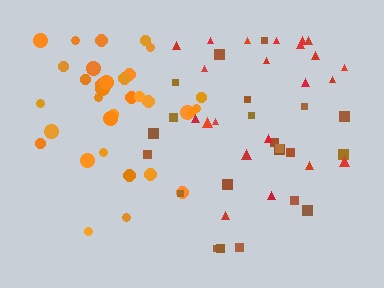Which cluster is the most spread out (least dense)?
Brown.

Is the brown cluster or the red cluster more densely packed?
Red.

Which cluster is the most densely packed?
Orange.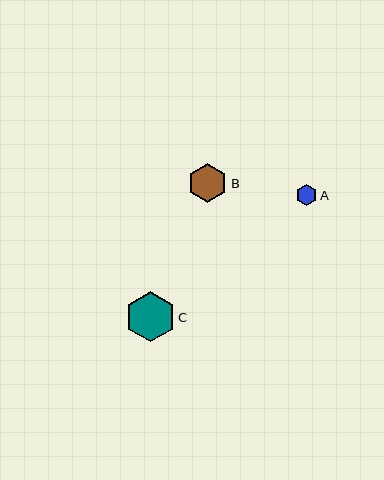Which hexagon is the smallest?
Hexagon A is the smallest with a size of approximately 21 pixels.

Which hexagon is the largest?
Hexagon C is the largest with a size of approximately 50 pixels.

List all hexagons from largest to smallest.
From largest to smallest: C, B, A.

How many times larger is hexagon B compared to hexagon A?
Hexagon B is approximately 1.9 times the size of hexagon A.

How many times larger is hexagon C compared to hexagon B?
Hexagon C is approximately 1.3 times the size of hexagon B.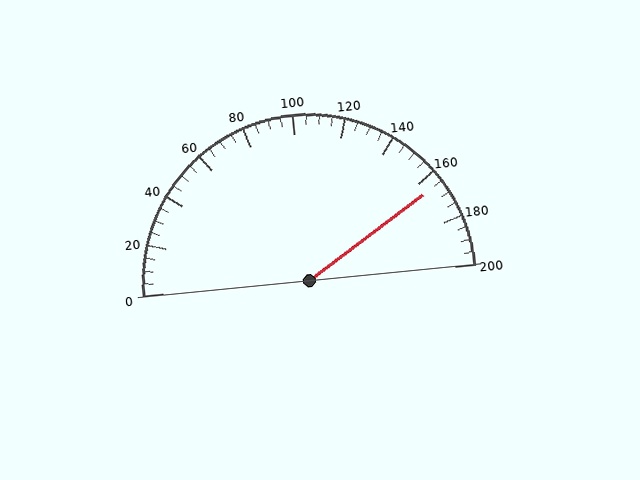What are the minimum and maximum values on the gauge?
The gauge ranges from 0 to 200.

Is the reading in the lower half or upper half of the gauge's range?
The reading is in the upper half of the range (0 to 200).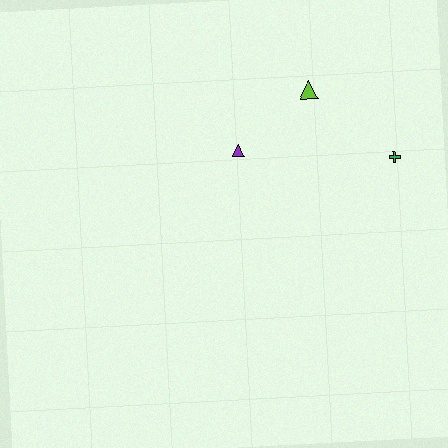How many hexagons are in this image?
There are no hexagons.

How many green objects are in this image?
There is 1 green object.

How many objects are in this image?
There are 3 objects.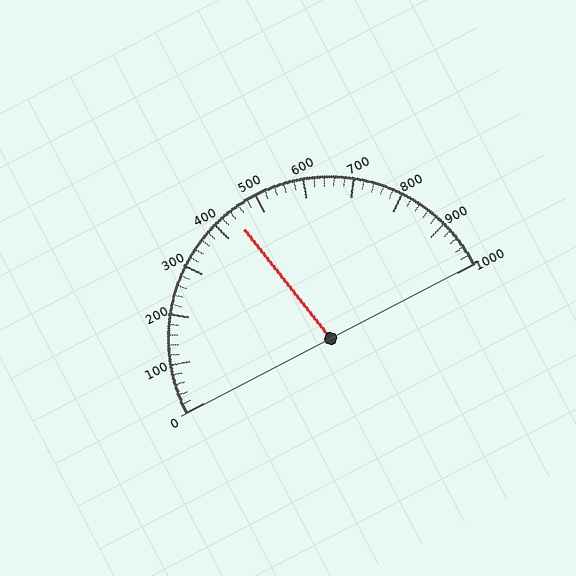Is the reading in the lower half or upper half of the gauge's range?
The reading is in the lower half of the range (0 to 1000).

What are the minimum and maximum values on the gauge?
The gauge ranges from 0 to 1000.